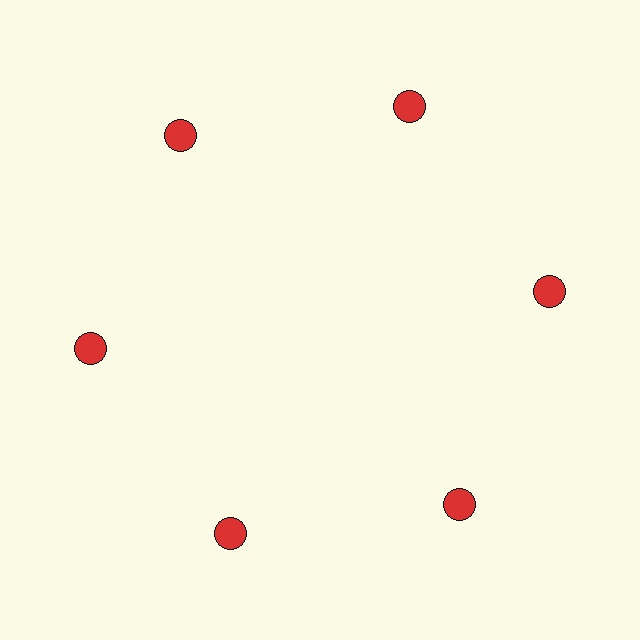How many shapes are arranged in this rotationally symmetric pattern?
There are 6 shapes, arranged in 6 groups of 1.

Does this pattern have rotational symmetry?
Yes, this pattern has 6-fold rotational symmetry. It looks the same after rotating 60 degrees around the center.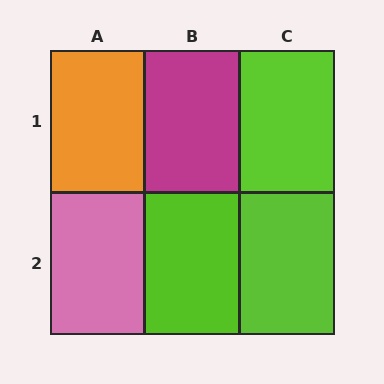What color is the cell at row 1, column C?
Lime.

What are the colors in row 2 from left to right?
Pink, lime, lime.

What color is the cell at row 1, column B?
Magenta.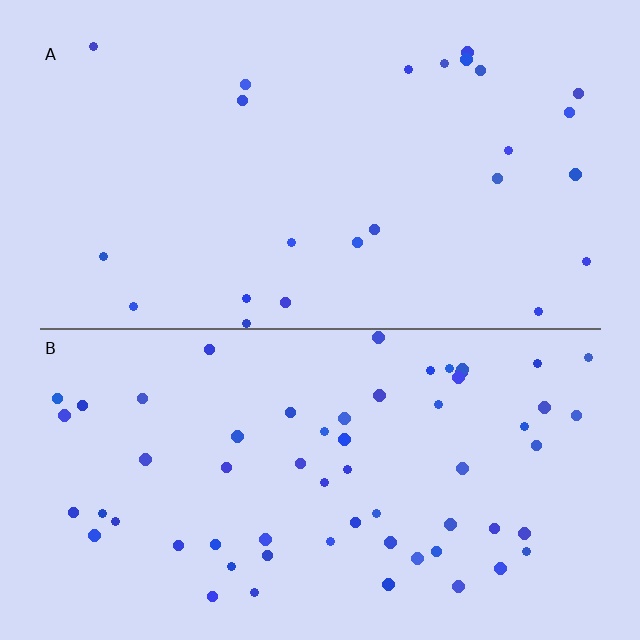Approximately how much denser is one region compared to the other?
Approximately 2.5× — region B over region A.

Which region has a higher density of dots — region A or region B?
B (the bottom).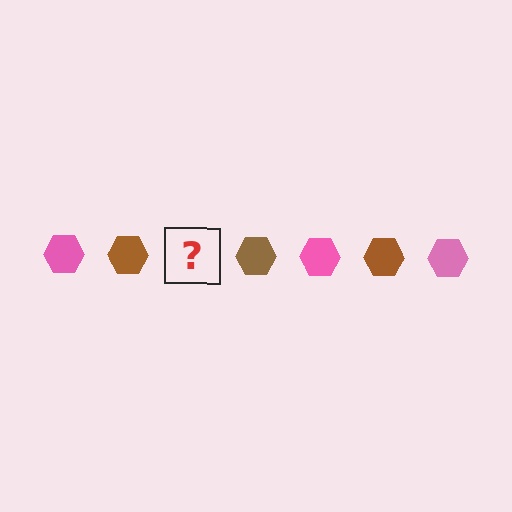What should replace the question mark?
The question mark should be replaced with a pink hexagon.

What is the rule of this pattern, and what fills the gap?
The rule is that the pattern cycles through pink, brown hexagons. The gap should be filled with a pink hexagon.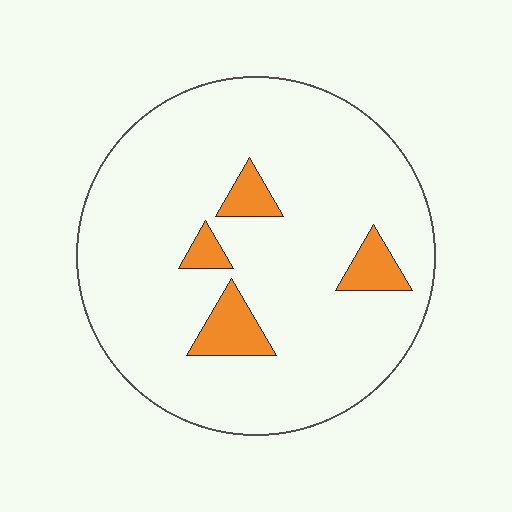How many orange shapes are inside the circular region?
4.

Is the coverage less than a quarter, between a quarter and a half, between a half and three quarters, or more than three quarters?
Less than a quarter.